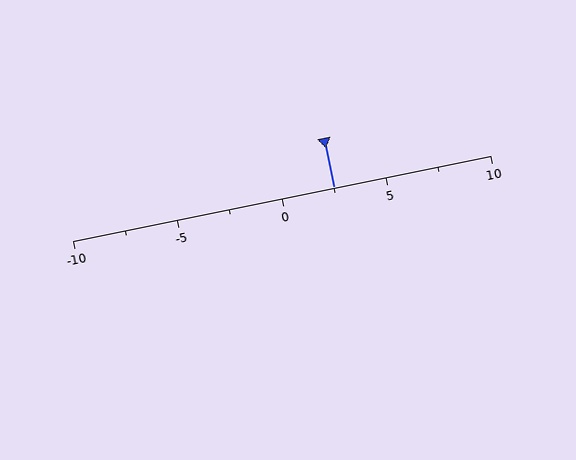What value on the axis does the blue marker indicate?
The marker indicates approximately 2.5.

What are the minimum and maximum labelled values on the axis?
The axis runs from -10 to 10.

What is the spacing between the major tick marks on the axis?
The major ticks are spaced 5 apart.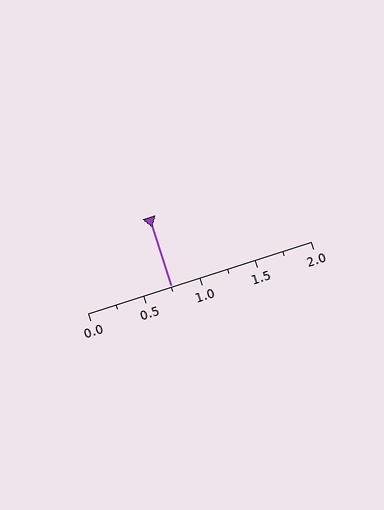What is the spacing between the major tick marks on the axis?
The major ticks are spaced 0.5 apart.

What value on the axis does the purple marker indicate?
The marker indicates approximately 0.75.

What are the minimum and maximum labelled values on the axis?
The axis runs from 0.0 to 2.0.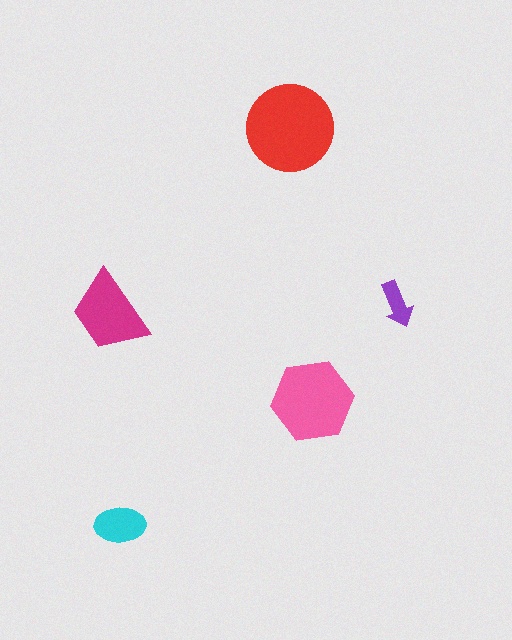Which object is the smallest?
The purple arrow.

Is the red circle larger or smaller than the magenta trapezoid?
Larger.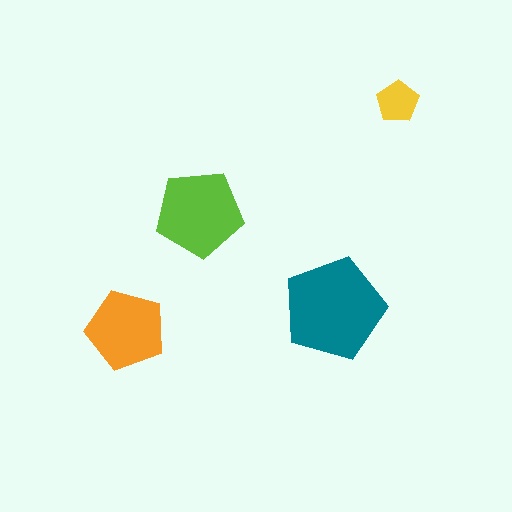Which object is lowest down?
The orange pentagon is bottommost.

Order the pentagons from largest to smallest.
the teal one, the lime one, the orange one, the yellow one.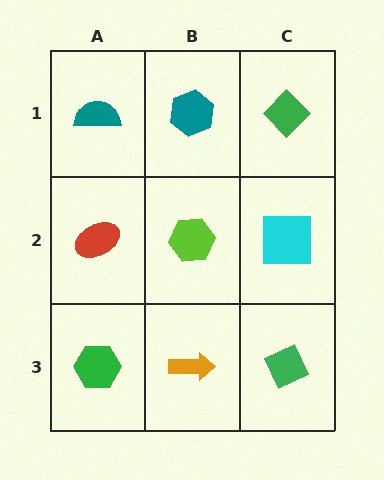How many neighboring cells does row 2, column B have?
4.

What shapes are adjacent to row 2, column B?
A teal hexagon (row 1, column B), an orange arrow (row 3, column B), a red ellipse (row 2, column A), a cyan square (row 2, column C).